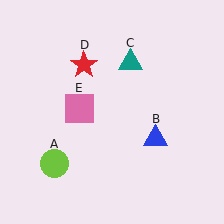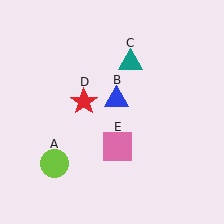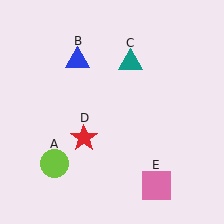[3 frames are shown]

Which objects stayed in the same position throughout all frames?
Lime circle (object A) and teal triangle (object C) remained stationary.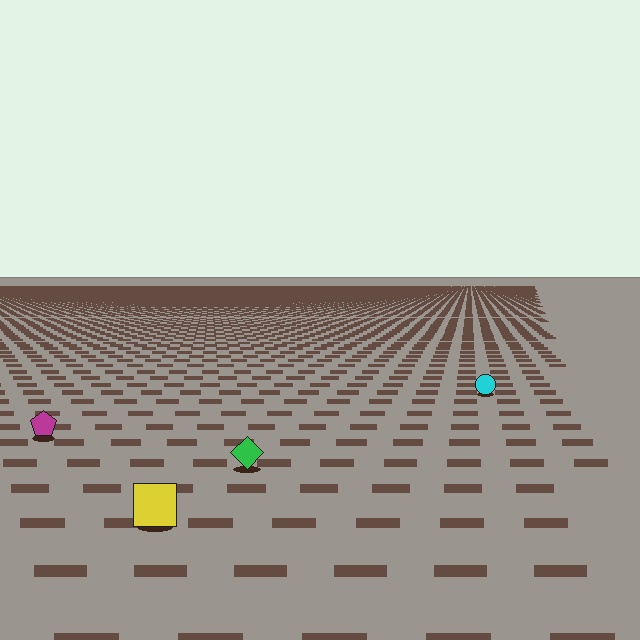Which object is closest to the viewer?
The yellow square is closest. The texture marks near it are larger and more spread out.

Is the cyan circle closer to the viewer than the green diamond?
No. The green diamond is closer — you can tell from the texture gradient: the ground texture is coarser near it.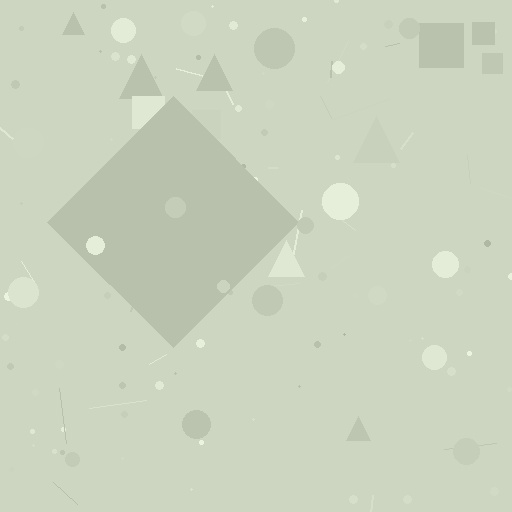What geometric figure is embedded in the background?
A diamond is embedded in the background.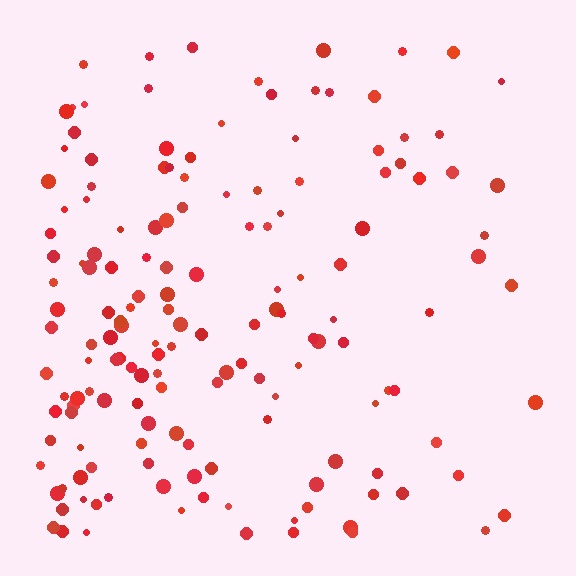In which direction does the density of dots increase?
From right to left, with the left side densest.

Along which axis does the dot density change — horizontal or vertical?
Horizontal.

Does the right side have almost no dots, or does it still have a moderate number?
Still a moderate number, just noticeably fewer than the left.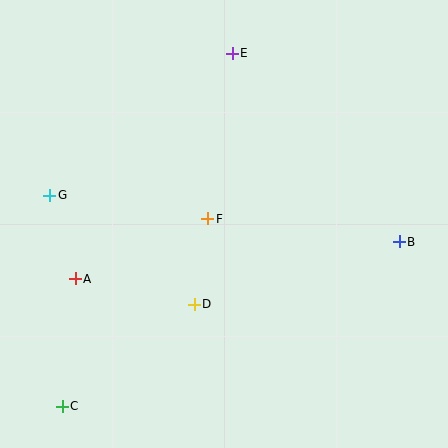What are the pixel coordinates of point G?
Point G is at (50, 195).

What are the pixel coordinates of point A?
Point A is at (75, 279).